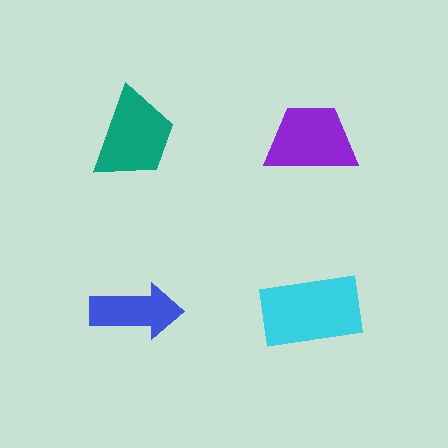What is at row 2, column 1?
A blue arrow.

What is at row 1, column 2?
A purple trapezoid.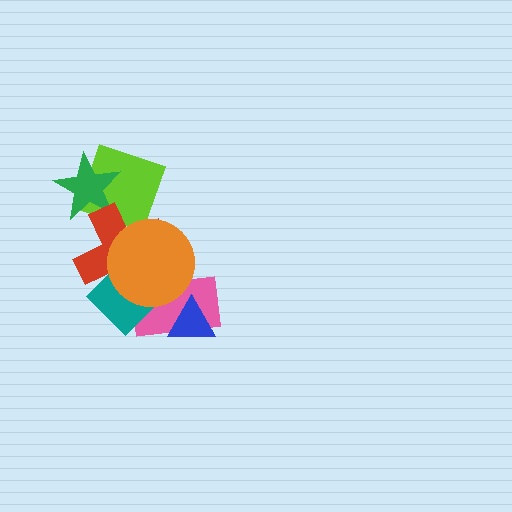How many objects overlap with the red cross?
5 objects overlap with the red cross.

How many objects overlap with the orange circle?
4 objects overlap with the orange circle.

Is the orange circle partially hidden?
No, no other shape covers it.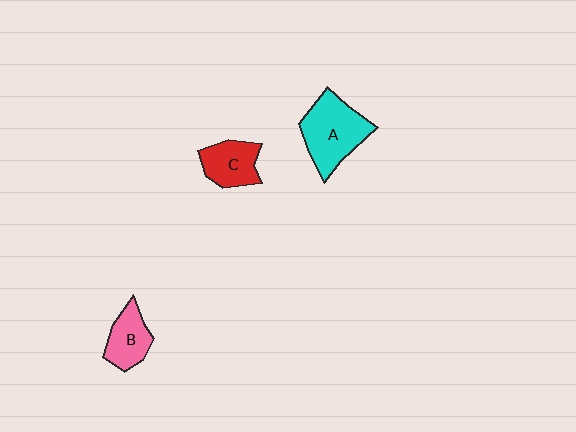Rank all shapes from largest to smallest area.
From largest to smallest: A (cyan), C (red), B (pink).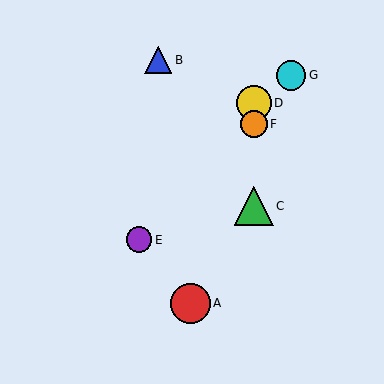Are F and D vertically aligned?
Yes, both are at x≈254.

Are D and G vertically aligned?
No, D is at x≈254 and G is at x≈291.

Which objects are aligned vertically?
Objects C, D, F are aligned vertically.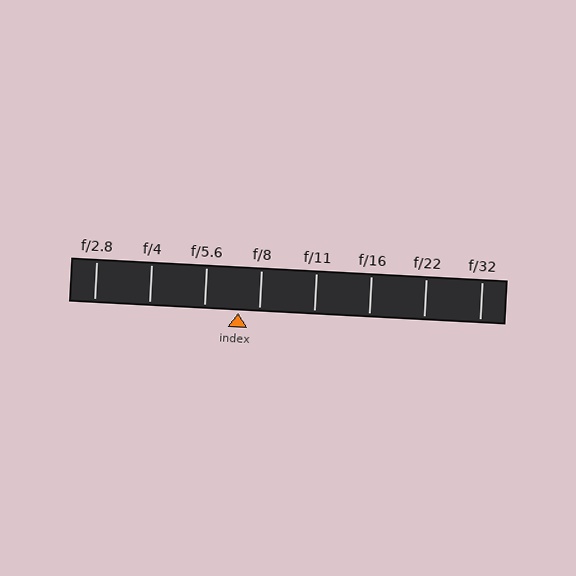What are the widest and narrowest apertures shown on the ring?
The widest aperture shown is f/2.8 and the narrowest is f/32.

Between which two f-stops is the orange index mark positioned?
The index mark is between f/5.6 and f/8.